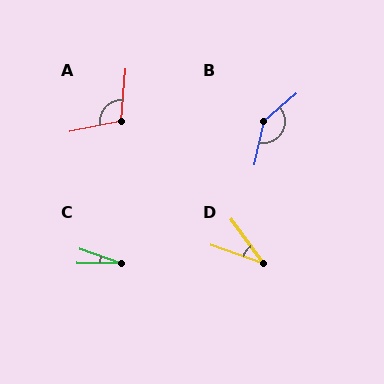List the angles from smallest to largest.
C (18°), D (35°), A (106°), B (142°).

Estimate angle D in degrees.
Approximately 35 degrees.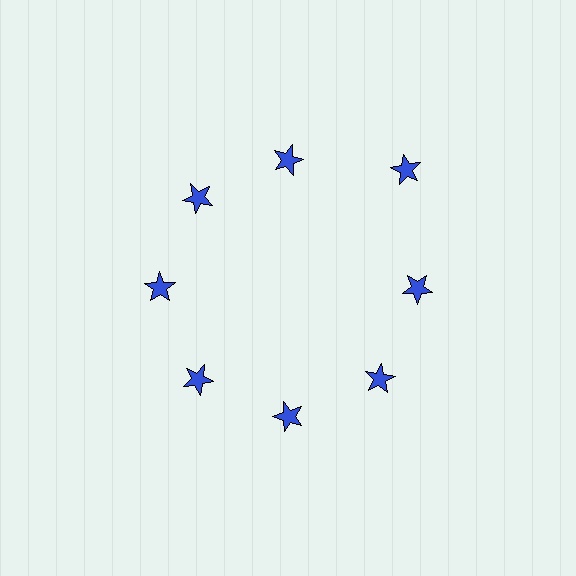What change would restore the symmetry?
The symmetry would be restored by moving it inward, back onto the ring so that all 8 stars sit at equal angles and equal distance from the center.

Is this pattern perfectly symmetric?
No. The 8 blue stars are arranged in a ring, but one element near the 2 o'clock position is pushed outward from the center, breaking the 8-fold rotational symmetry.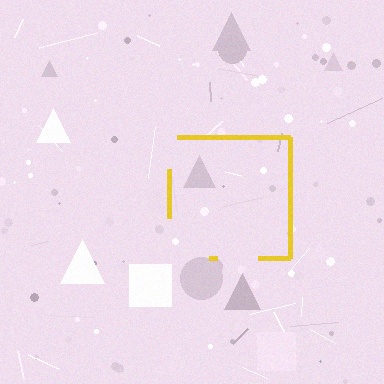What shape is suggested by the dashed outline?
The dashed outline suggests a square.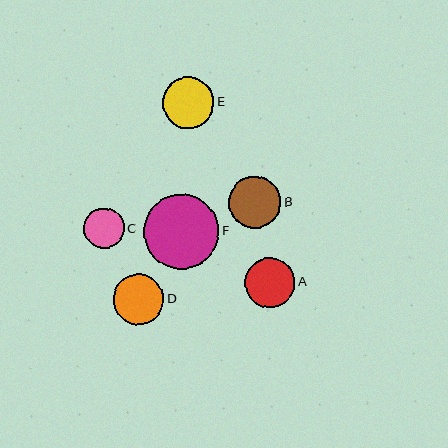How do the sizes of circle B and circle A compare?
Circle B and circle A are approximately the same size.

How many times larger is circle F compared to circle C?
Circle F is approximately 1.9 times the size of circle C.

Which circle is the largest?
Circle F is the largest with a size of approximately 75 pixels.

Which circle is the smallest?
Circle C is the smallest with a size of approximately 41 pixels.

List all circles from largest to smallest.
From largest to smallest: F, B, E, D, A, C.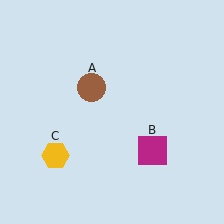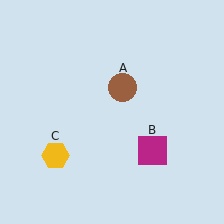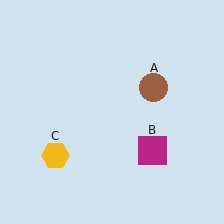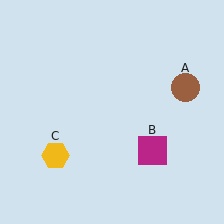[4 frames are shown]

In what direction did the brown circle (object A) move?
The brown circle (object A) moved right.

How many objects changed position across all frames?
1 object changed position: brown circle (object A).